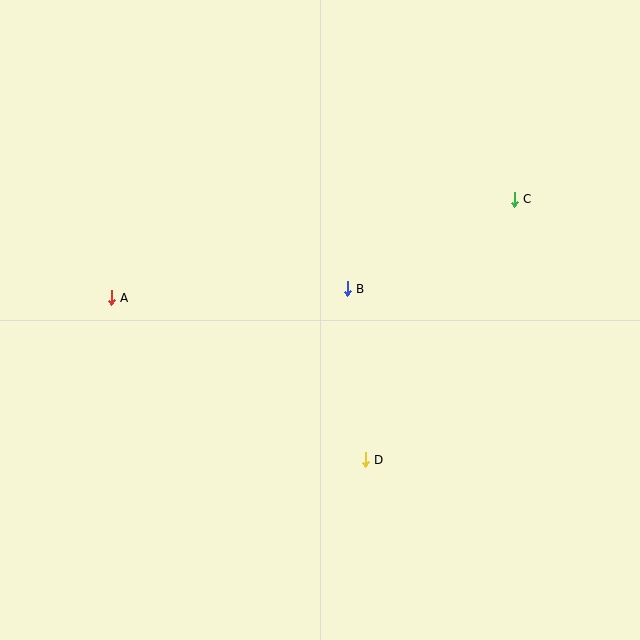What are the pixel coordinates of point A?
Point A is at (111, 298).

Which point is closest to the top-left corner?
Point A is closest to the top-left corner.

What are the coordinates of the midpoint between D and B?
The midpoint between D and B is at (356, 374).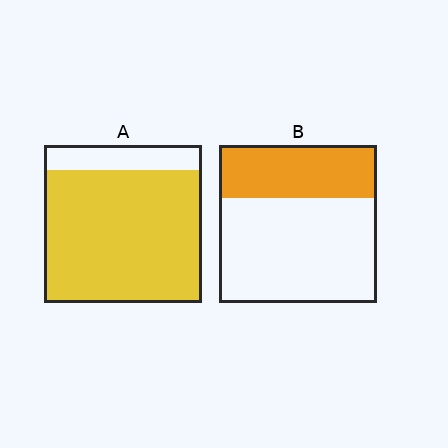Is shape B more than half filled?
No.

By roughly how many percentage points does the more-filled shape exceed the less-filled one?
By roughly 50 percentage points (A over B).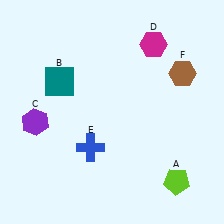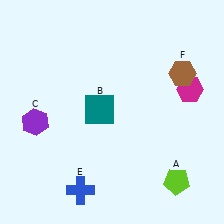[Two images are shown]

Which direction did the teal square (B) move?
The teal square (B) moved right.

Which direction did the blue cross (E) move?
The blue cross (E) moved down.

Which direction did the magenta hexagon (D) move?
The magenta hexagon (D) moved down.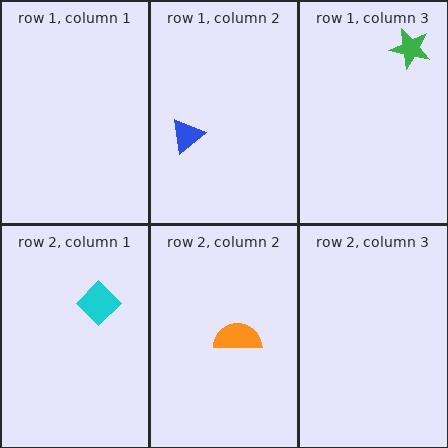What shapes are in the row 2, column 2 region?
The orange semicircle.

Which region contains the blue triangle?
The row 1, column 2 region.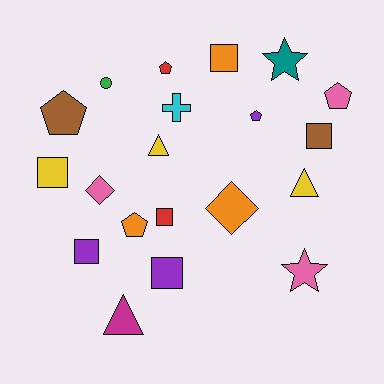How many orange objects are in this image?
There are 3 orange objects.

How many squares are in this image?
There are 6 squares.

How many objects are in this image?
There are 20 objects.